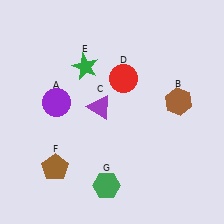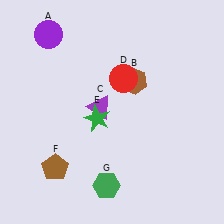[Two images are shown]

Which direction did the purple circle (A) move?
The purple circle (A) moved up.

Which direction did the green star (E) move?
The green star (E) moved down.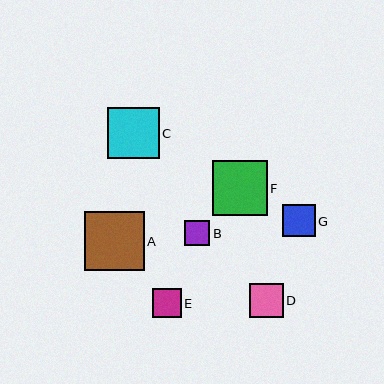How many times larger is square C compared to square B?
Square C is approximately 2.1 times the size of square B.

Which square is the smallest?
Square B is the smallest with a size of approximately 25 pixels.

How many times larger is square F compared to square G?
Square F is approximately 1.7 times the size of square G.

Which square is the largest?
Square A is the largest with a size of approximately 59 pixels.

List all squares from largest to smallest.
From largest to smallest: A, F, C, D, G, E, B.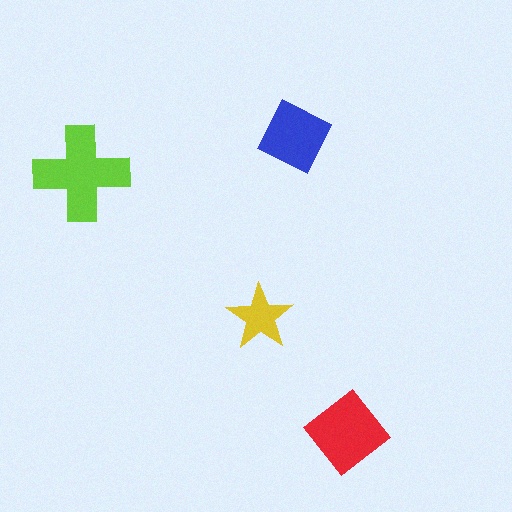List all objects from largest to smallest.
The lime cross, the red diamond, the blue diamond, the yellow star.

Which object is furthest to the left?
The lime cross is leftmost.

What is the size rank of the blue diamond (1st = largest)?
3rd.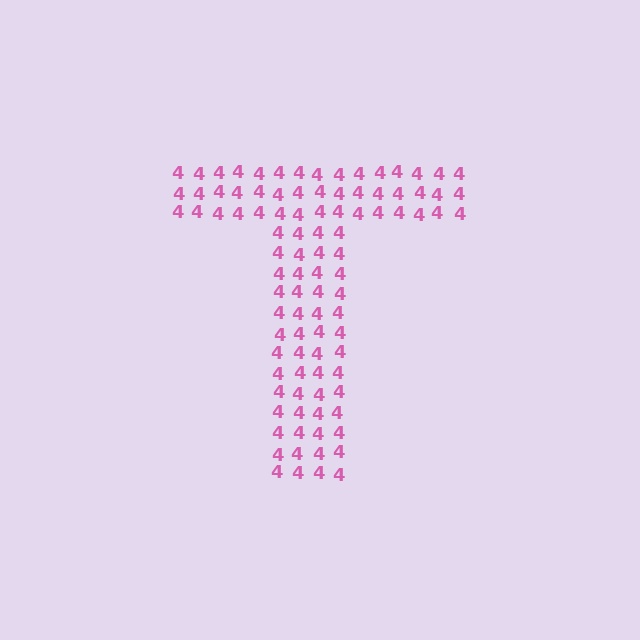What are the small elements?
The small elements are digit 4's.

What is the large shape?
The large shape is the letter T.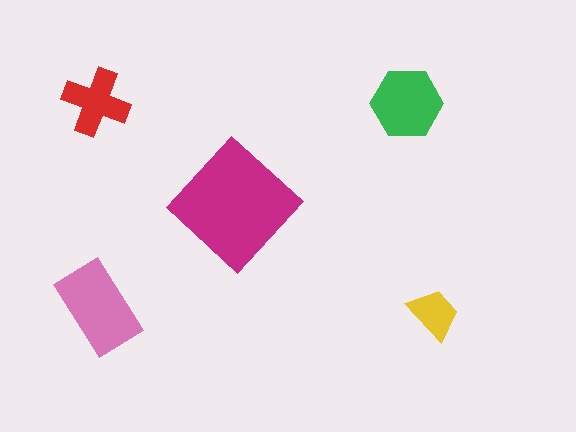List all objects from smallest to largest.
The yellow trapezoid, the red cross, the green hexagon, the pink rectangle, the magenta diamond.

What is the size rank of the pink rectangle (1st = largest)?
2nd.